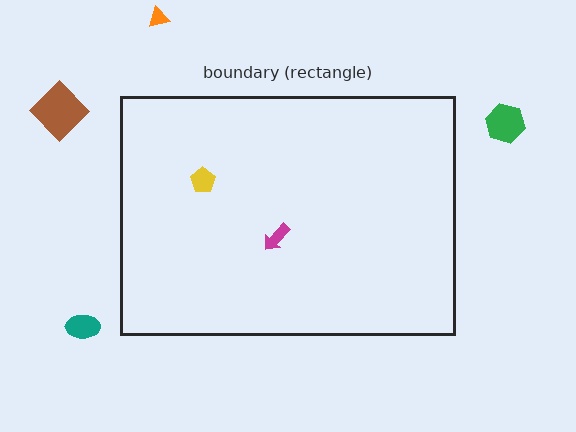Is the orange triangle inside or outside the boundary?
Outside.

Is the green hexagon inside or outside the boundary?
Outside.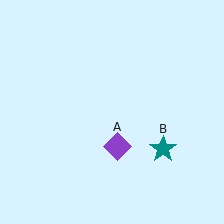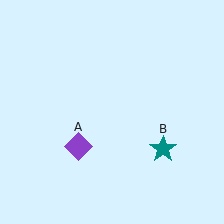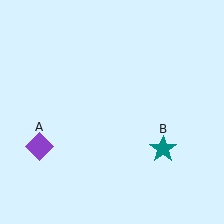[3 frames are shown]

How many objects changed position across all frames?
1 object changed position: purple diamond (object A).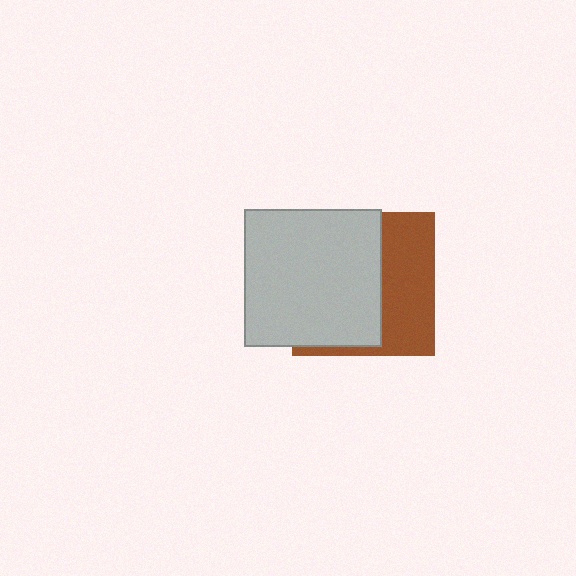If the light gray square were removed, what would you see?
You would see the complete brown square.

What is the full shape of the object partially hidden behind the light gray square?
The partially hidden object is a brown square.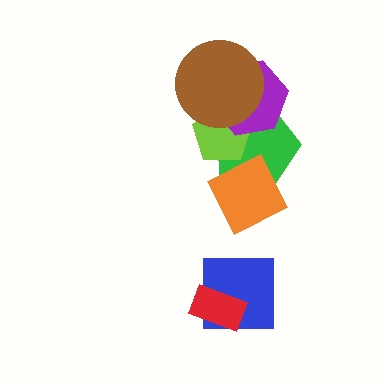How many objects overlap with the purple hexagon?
3 objects overlap with the purple hexagon.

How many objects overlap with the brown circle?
3 objects overlap with the brown circle.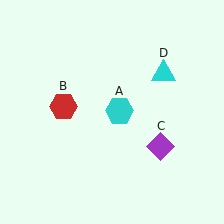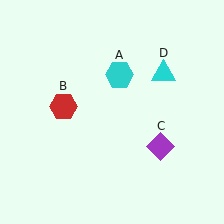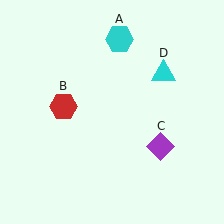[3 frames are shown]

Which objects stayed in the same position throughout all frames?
Red hexagon (object B) and purple diamond (object C) and cyan triangle (object D) remained stationary.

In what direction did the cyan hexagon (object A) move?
The cyan hexagon (object A) moved up.